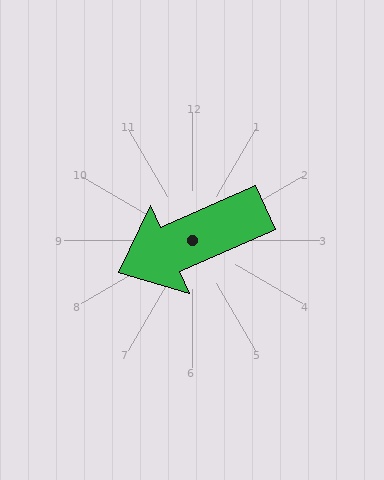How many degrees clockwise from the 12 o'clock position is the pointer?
Approximately 246 degrees.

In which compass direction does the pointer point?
Southwest.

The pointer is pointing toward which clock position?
Roughly 8 o'clock.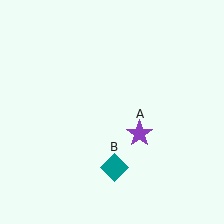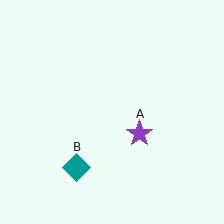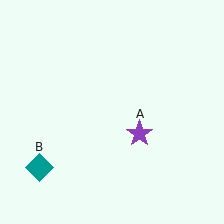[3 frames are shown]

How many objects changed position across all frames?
1 object changed position: teal diamond (object B).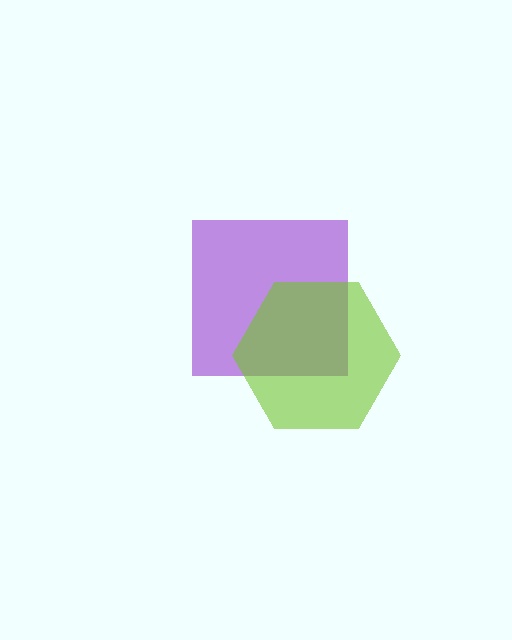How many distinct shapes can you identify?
There are 2 distinct shapes: a purple square, a lime hexagon.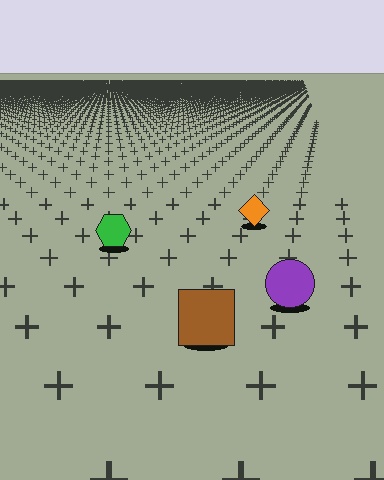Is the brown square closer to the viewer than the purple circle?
Yes. The brown square is closer — you can tell from the texture gradient: the ground texture is coarser near it.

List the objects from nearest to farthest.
From nearest to farthest: the brown square, the purple circle, the green hexagon, the orange diamond.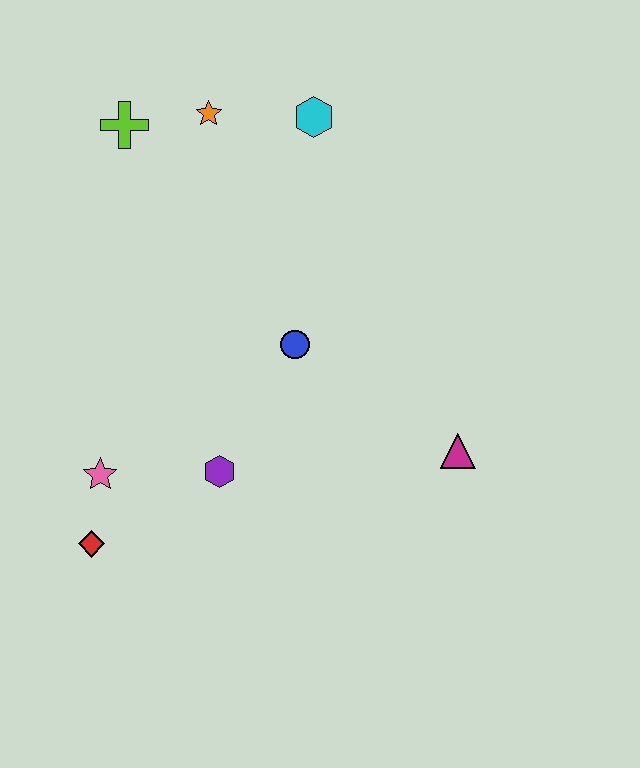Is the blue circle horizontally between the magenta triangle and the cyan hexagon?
No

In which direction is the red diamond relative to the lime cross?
The red diamond is below the lime cross.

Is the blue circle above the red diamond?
Yes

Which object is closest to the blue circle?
The purple hexagon is closest to the blue circle.